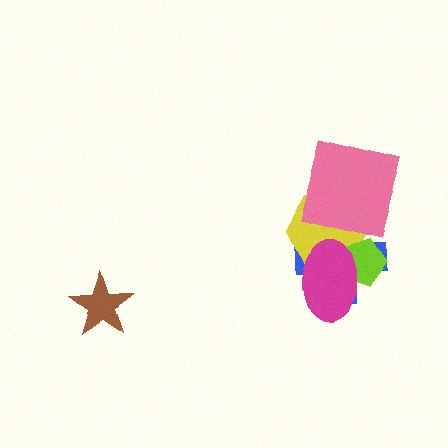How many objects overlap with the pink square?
2 objects overlap with the pink square.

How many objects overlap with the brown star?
0 objects overlap with the brown star.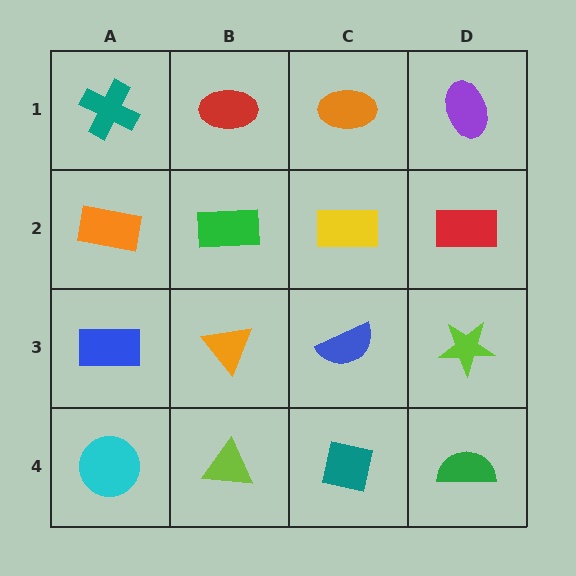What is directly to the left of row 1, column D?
An orange ellipse.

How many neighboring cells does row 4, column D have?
2.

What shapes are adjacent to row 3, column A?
An orange rectangle (row 2, column A), a cyan circle (row 4, column A), an orange triangle (row 3, column B).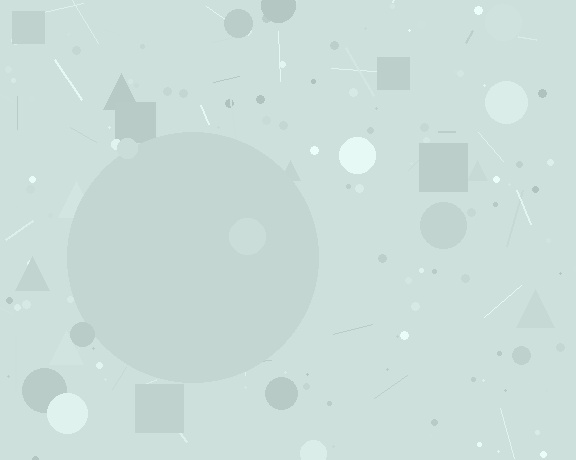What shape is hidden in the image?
A circle is hidden in the image.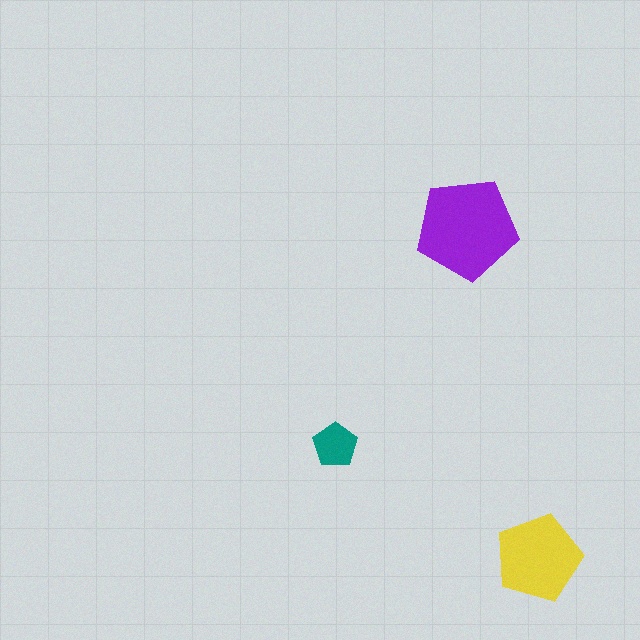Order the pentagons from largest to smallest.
the purple one, the yellow one, the teal one.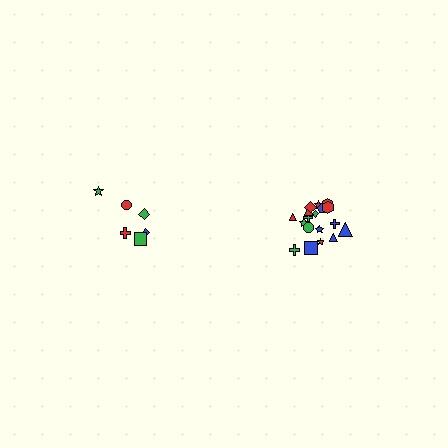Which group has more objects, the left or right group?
The right group.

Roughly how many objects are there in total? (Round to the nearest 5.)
Roughly 25 objects in total.